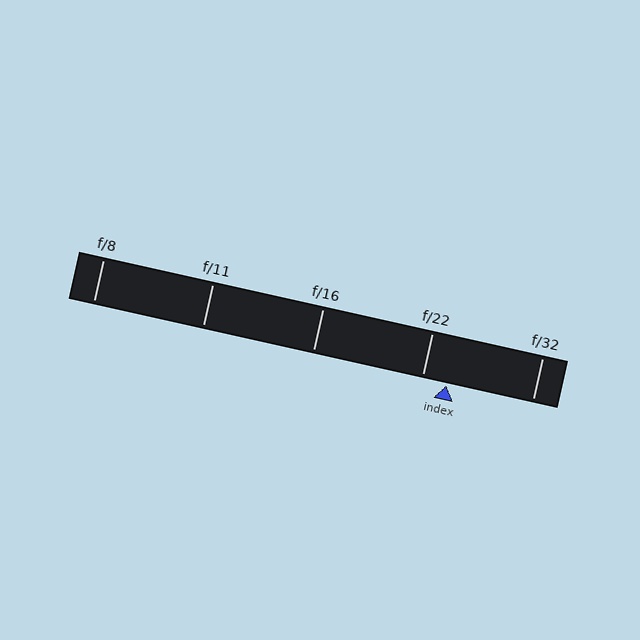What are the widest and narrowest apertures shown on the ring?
The widest aperture shown is f/8 and the narrowest is f/32.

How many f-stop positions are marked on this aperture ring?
There are 5 f-stop positions marked.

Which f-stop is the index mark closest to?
The index mark is closest to f/22.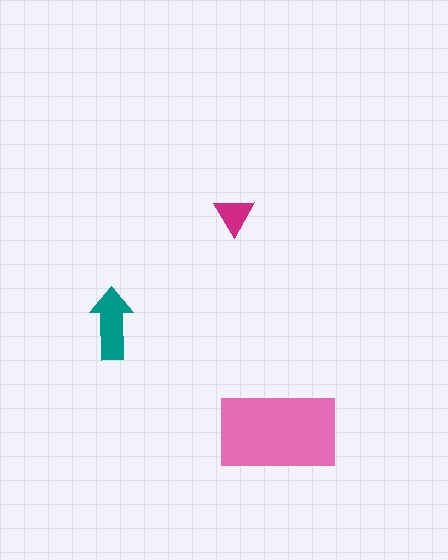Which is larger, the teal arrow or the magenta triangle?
The teal arrow.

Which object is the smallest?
The magenta triangle.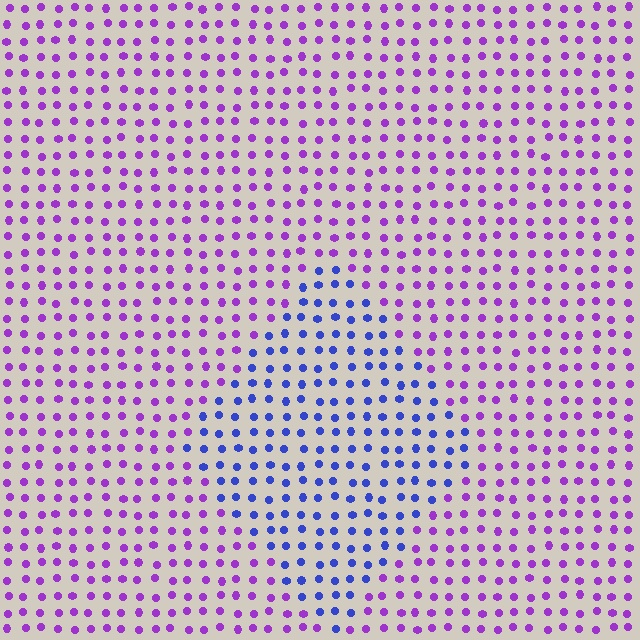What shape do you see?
I see a diamond.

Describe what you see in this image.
The image is filled with small purple elements in a uniform arrangement. A diamond-shaped region is visible where the elements are tinted to a slightly different hue, forming a subtle color boundary.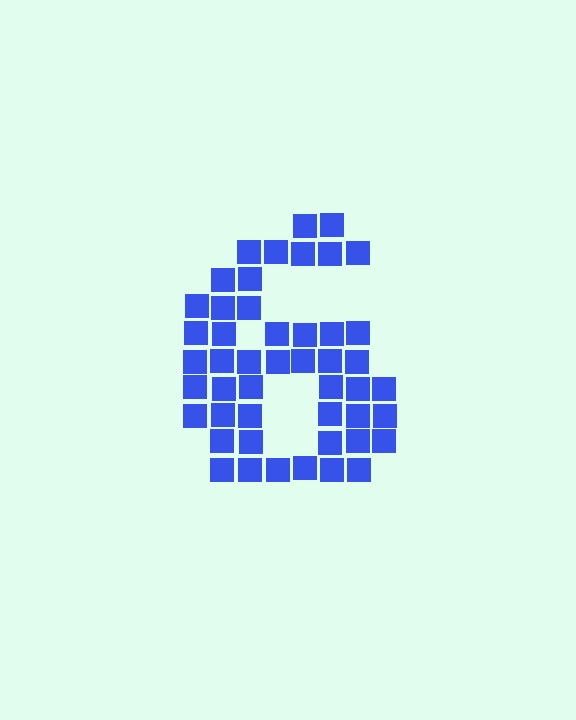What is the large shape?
The large shape is the digit 6.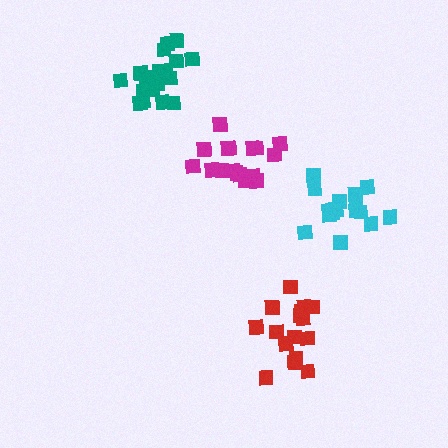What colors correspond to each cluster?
The clusters are colored: cyan, magenta, teal, red.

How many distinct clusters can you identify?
There are 4 distinct clusters.